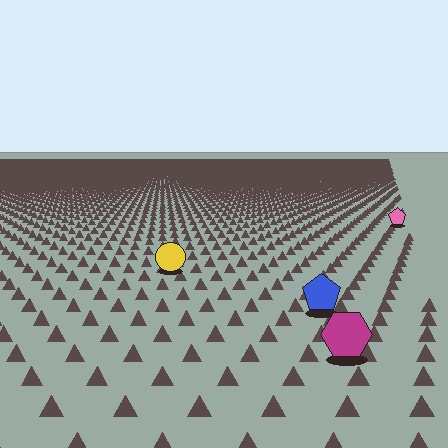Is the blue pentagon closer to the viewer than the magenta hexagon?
No. The magenta hexagon is closer — you can tell from the texture gradient: the ground texture is coarser near it.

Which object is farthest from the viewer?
The pink pentagon is farthest from the viewer. It appears smaller and the ground texture around it is denser.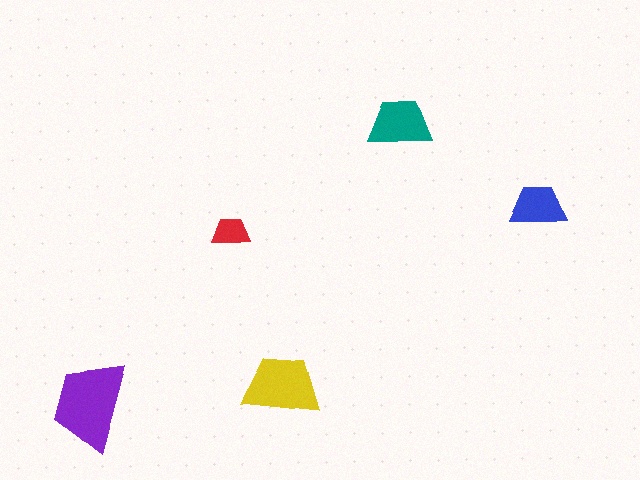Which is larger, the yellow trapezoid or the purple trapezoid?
The purple one.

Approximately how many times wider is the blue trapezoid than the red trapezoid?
About 1.5 times wider.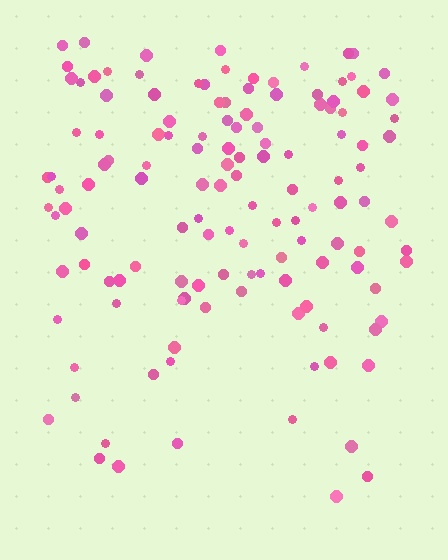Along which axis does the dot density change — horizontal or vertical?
Vertical.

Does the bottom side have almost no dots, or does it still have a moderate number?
Still a moderate number, just noticeably fewer than the top.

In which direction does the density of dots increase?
From bottom to top, with the top side densest.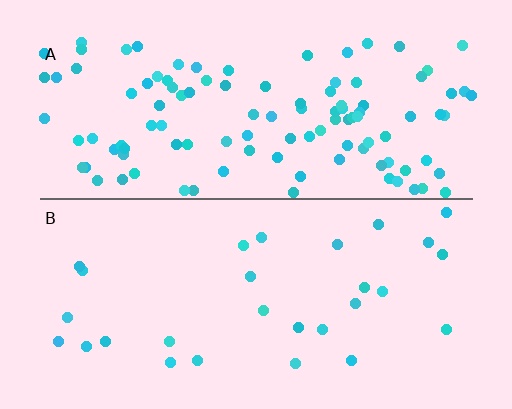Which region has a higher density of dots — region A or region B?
A (the top).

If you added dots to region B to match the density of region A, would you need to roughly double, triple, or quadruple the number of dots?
Approximately quadruple.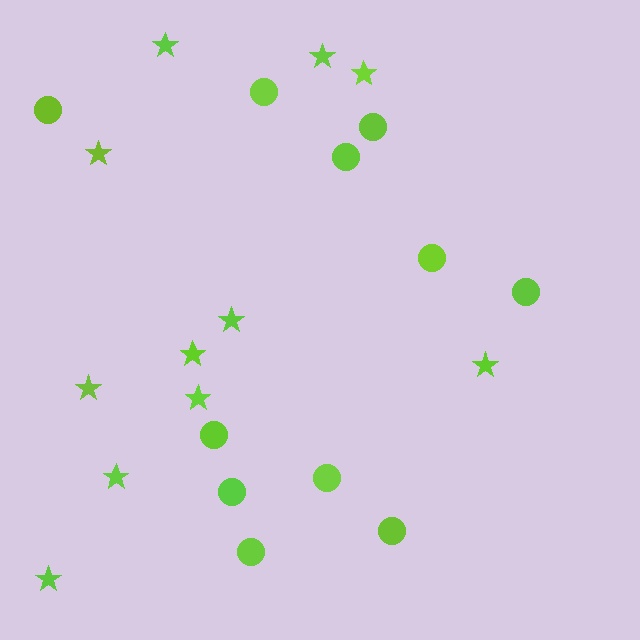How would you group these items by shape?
There are 2 groups: one group of circles (11) and one group of stars (11).